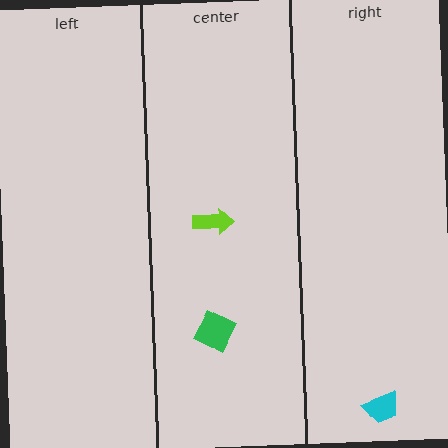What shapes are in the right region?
The cyan trapezoid.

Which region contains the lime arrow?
The center region.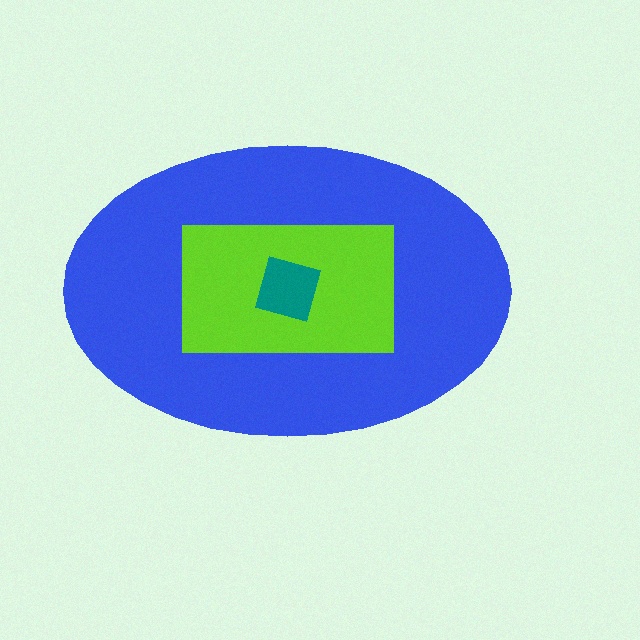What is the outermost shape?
The blue ellipse.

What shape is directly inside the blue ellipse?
The lime rectangle.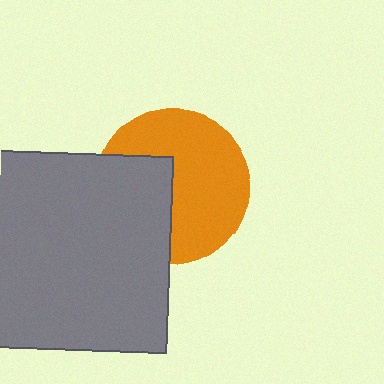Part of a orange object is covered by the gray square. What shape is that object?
It is a circle.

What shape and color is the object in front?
The object in front is a gray square.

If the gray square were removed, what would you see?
You would see the complete orange circle.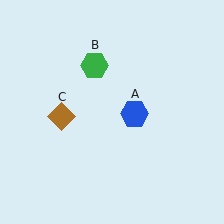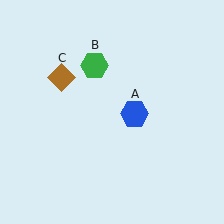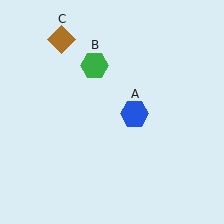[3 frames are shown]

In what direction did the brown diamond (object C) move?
The brown diamond (object C) moved up.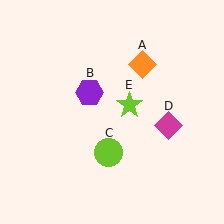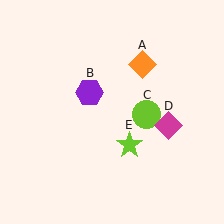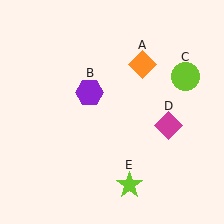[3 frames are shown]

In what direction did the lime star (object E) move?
The lime star (object E) moved down.